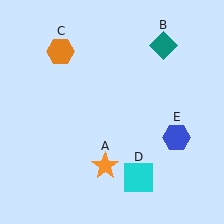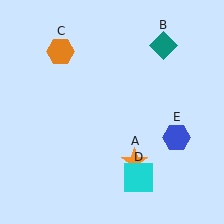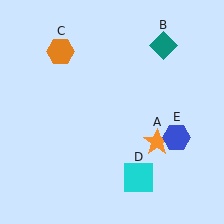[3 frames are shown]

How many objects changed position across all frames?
1 object changed position: orange star (object A).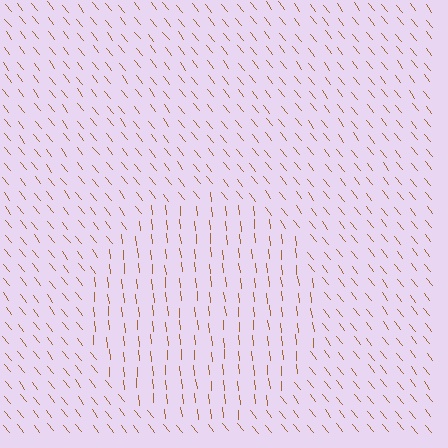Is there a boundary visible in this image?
Yes, there is a texture boundary formed by a change in line orientation.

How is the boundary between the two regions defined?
The boundary is defined purely by a change in line orientation (approximately 33 degrees difference). All lines are the same color and thickness.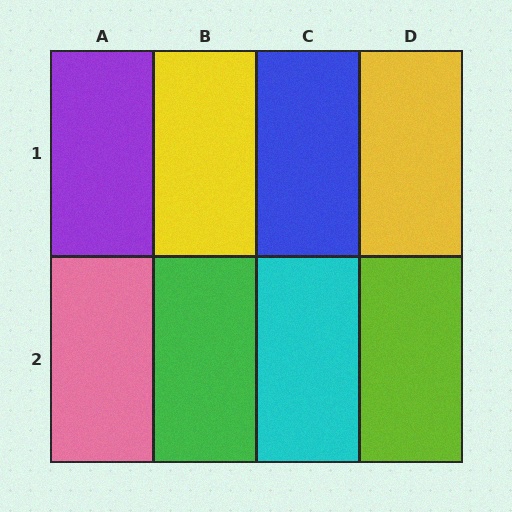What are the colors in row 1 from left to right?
Purple, yellow, blue, yellow.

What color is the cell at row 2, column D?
Lime.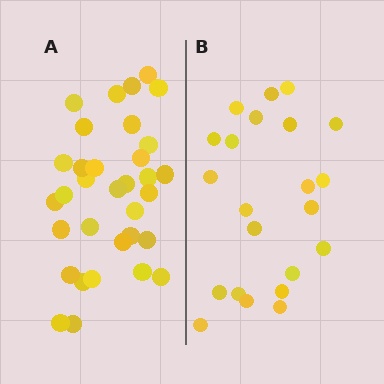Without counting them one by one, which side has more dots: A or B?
Region A (the left region) has more dots.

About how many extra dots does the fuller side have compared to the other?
Region A has roughly 12 or so more dots than region B.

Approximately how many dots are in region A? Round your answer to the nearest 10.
About 30 dots. (The exact count is 33, which rounds to 30.)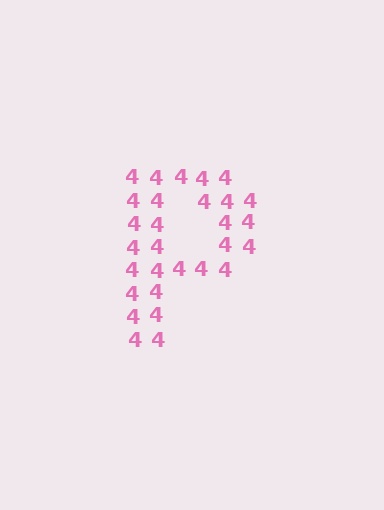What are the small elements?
The small elements are digit 4's.